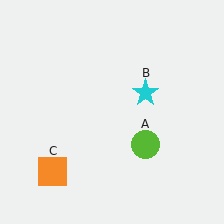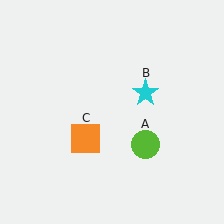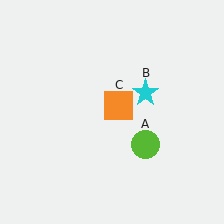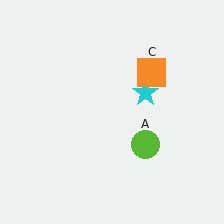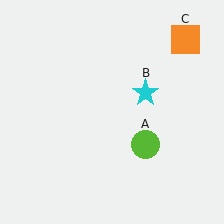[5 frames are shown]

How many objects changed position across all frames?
1 object changed position: orange square (object C).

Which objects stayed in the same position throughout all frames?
Lime circle (object A) and cyan star (object B) remained stationary.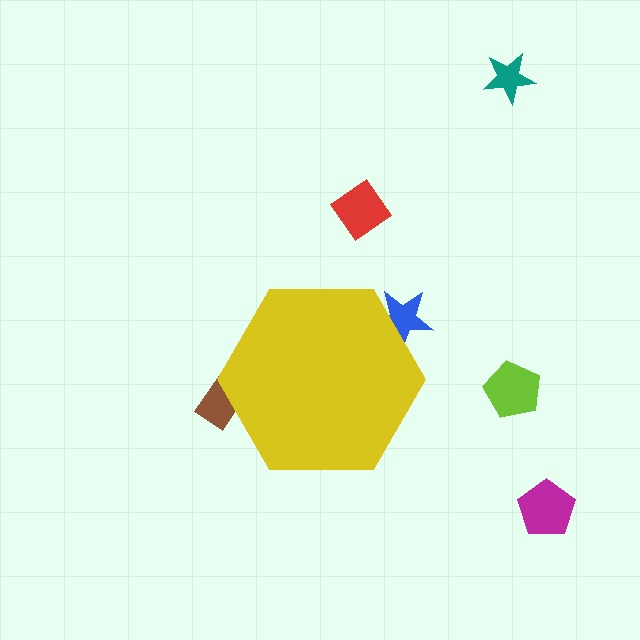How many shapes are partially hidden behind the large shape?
2 shapes are partially hidden.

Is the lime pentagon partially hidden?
No, the lime pentagon is fully visible.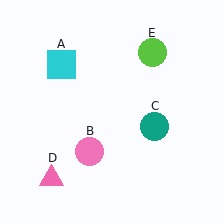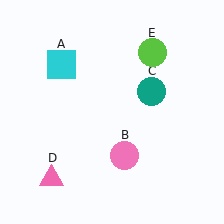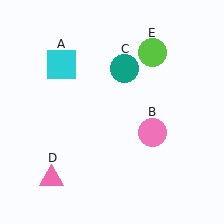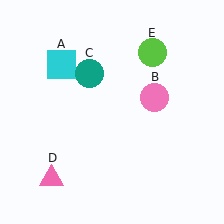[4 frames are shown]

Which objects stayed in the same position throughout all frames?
Cyan square (object A) and pink triangle (object D) and lime circle (object E) remained stationary.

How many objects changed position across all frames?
2 objects changed position: pink circle (object B), teal circle (object C).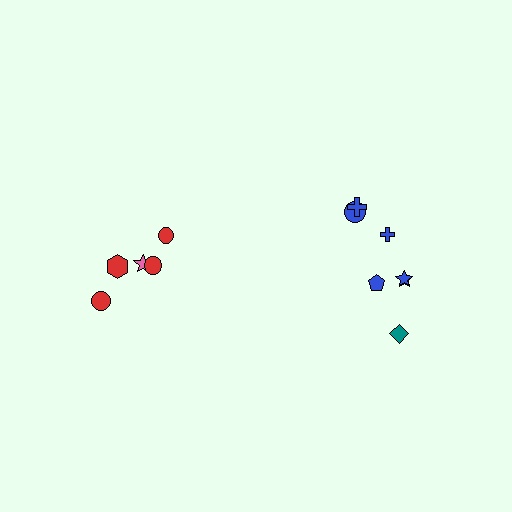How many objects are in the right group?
There are 7 objects.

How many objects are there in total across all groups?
There are 12 objects.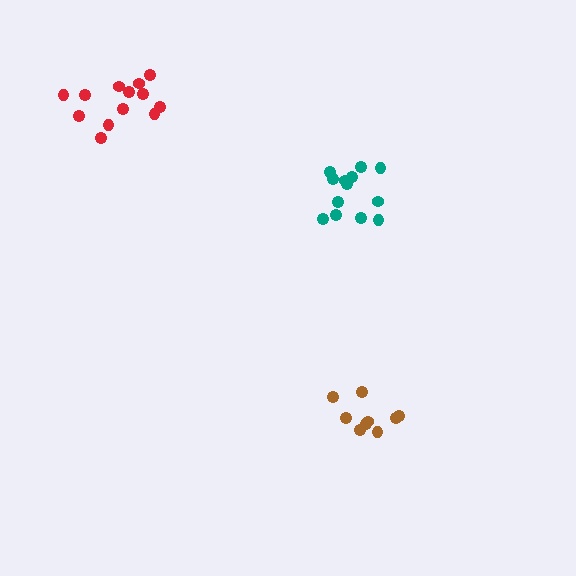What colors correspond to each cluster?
The clusters are colored: teal, red, brown.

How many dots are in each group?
Group 1: 13 dots, Group 2: 13 dots, Group 3: 9 dots (35 total).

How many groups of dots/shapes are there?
There are 3 groups.